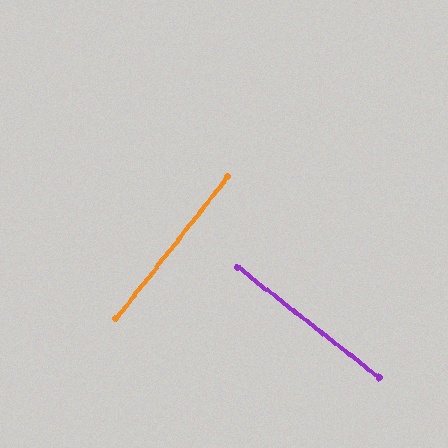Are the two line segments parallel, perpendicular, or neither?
Perpendicular — they meet at approximately 90°.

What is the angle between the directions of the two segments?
Approximately 90 degrees.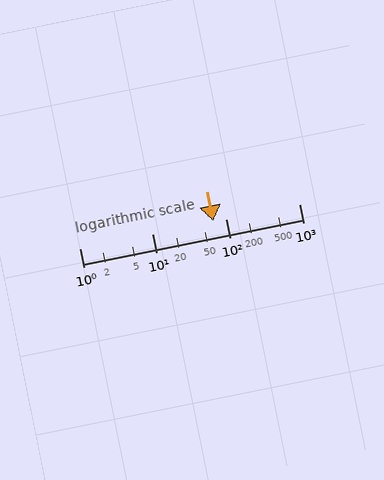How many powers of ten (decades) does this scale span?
The scale spans 3 decades, from 1 to 1000.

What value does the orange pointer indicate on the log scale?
The pointer indicates approximately 67.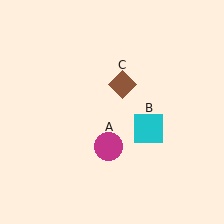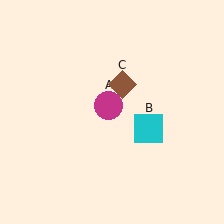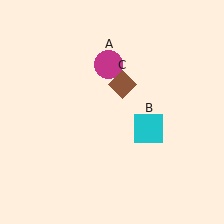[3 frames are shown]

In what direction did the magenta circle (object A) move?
The magenta circle (object A) moved up.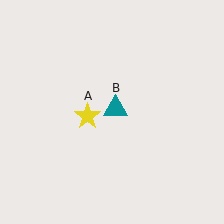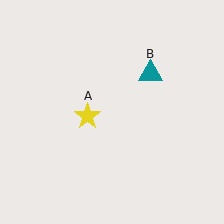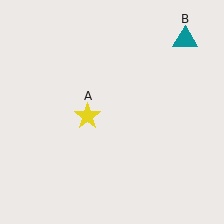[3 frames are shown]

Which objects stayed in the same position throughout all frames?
Yellow star (object A) remained stationary.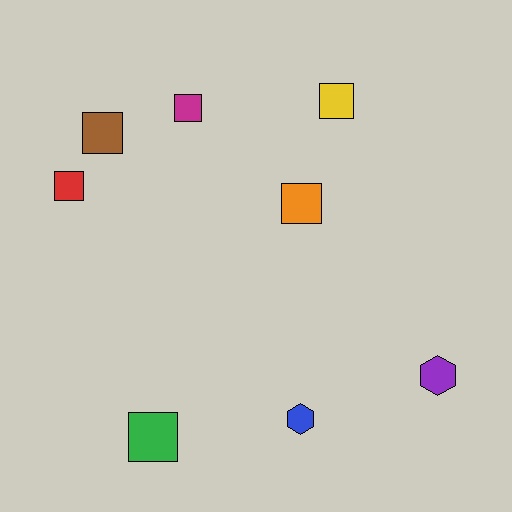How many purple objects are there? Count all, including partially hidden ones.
There is 1 purple object.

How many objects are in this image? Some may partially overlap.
There are 8 objects.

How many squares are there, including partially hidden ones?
There are 6 squares.